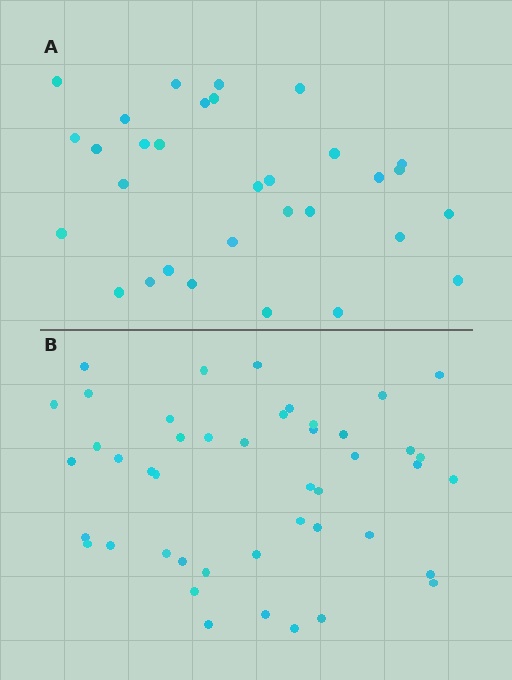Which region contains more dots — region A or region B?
Region B (the bottom region) has more dots.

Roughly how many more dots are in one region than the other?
Region B has approximately 15 more dots than region A.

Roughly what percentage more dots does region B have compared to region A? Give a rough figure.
About 45% more.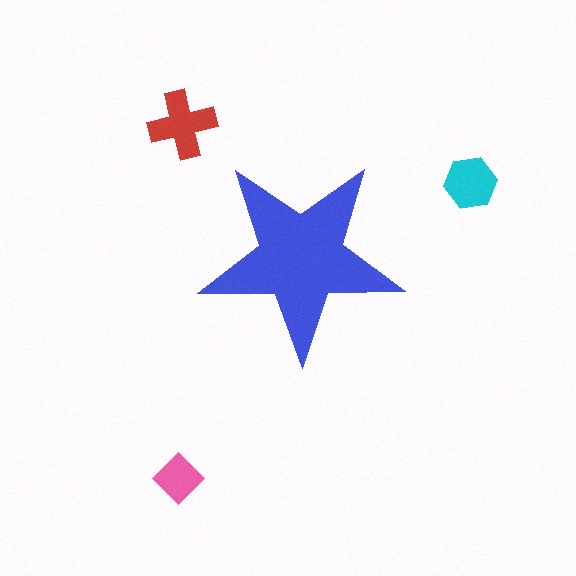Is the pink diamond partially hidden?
No, the pink diamond is fully visible.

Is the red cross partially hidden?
No, the red cross is fully visible.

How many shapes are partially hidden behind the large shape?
0 shapes are partially hidden.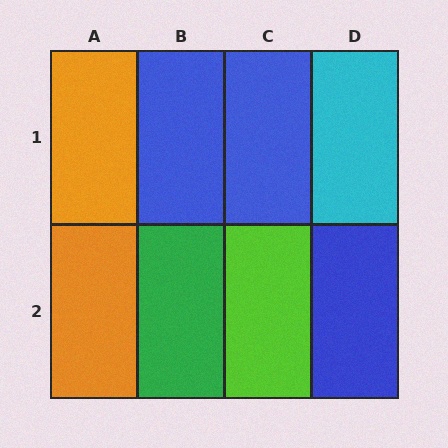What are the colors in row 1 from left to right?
Orange, blue, blue, cyan.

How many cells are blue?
3 cells are blue.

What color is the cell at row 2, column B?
Green.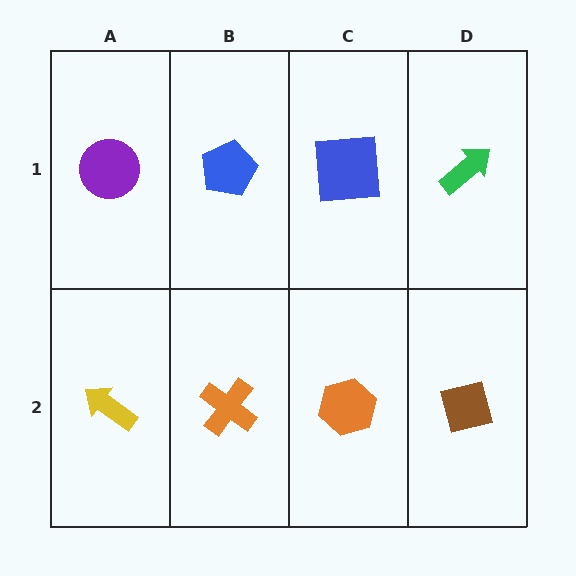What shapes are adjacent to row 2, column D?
A green arrow (row 1, column D), an orange hexagon (row 2, column C).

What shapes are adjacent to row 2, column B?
A blue pentagon (row 1, column B), a yellow arrow (row 2, column A), an orange hexagon (row 2, column C).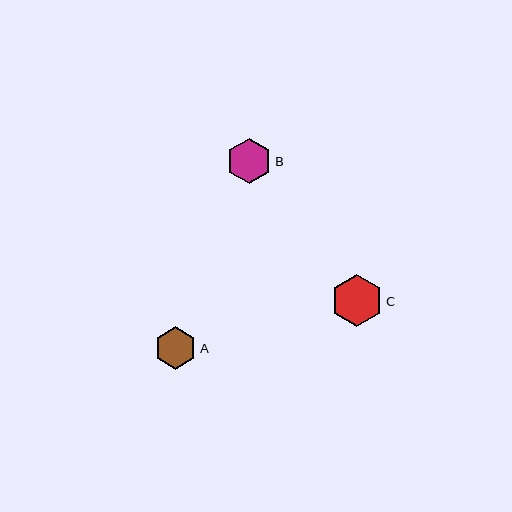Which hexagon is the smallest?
Hexagon A is the smallest with a size of approximately 42 pixels.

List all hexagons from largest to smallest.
From largest to smallest: C, B, A.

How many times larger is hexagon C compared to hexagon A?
Hexagon C is approximately 1.2 times the size of hexagon A.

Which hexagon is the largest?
Hexagon C is the largest with a size of approximately 52 pixels.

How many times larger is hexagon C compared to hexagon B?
Hexagon C is approximately 1.2 times the size of hexagon B.